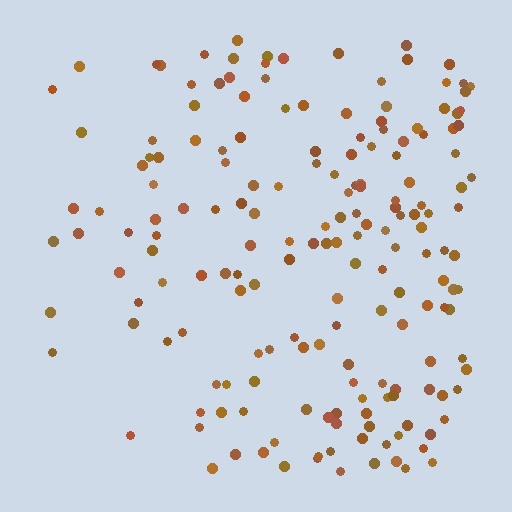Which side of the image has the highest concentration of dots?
The right.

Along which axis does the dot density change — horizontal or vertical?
Horizontal.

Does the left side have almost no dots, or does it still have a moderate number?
Still a moderate number, just noticeably fewer than the right.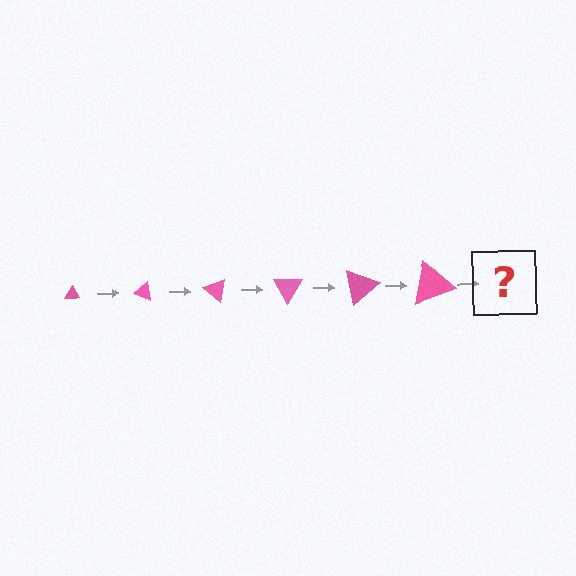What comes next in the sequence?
The next element should be a triangle, larger than the previous one and rotated 120 degrees from the start.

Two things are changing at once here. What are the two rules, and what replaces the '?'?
The two rules are that the triangle grows larger each step and it rotates 20 degrees each step. The '?' should be a triangle, larger than the previous one and rotated 120 degrees from the start.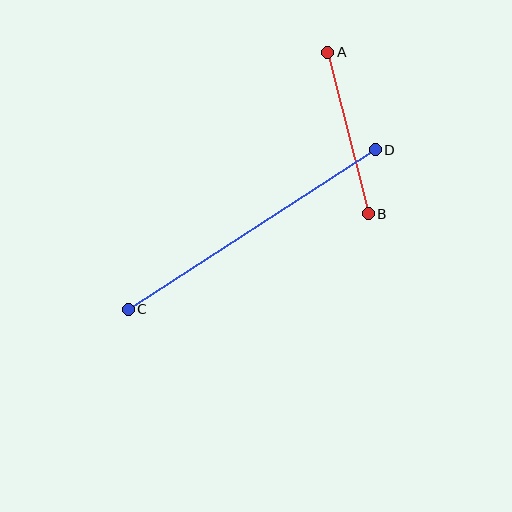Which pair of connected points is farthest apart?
Points C and D are farthest apart.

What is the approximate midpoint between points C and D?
The midpoint is at approximately (252, 229) pixels.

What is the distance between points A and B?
The distance is approximately 166 pixels.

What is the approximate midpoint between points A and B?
The midpoint is at approximately (348, 133) pixels.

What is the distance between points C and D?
The distance is approximately 294 pixels.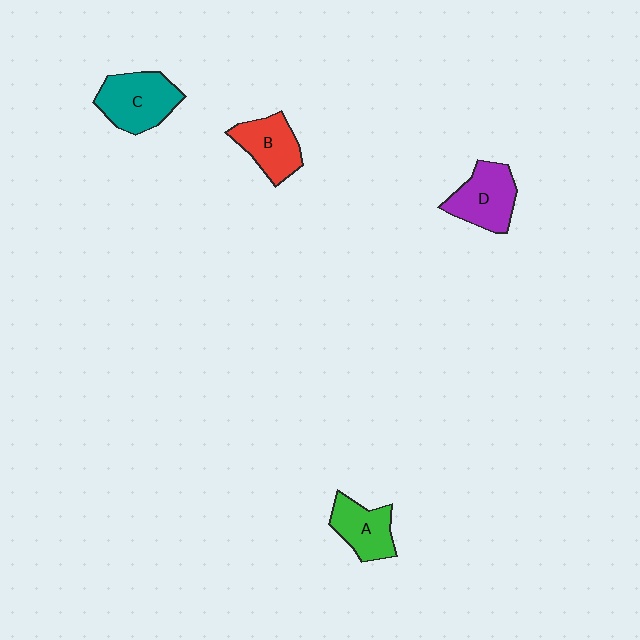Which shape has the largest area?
Shape C (teal).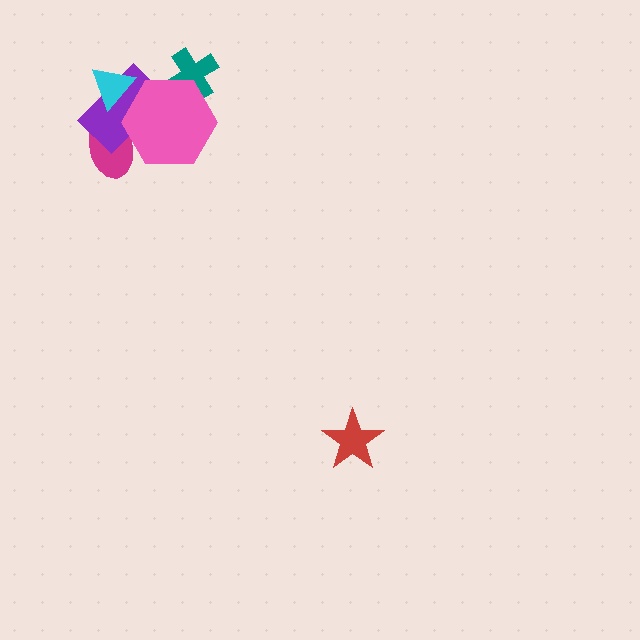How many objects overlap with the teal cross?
1 object overlaps with the teal cross.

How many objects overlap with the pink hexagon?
3 objects overlap with the pink hexagon.